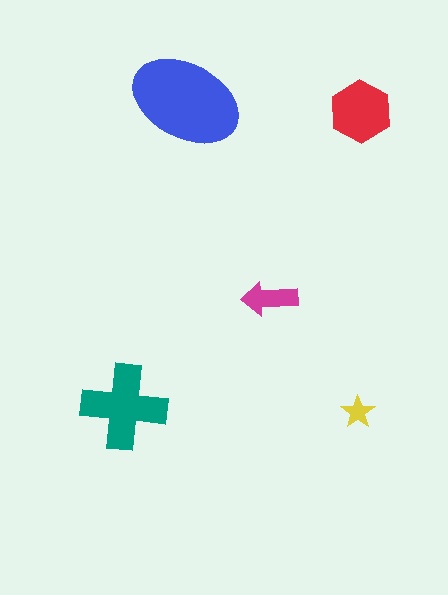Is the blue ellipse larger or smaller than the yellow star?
Larger.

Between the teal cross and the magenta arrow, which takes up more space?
The teal cross.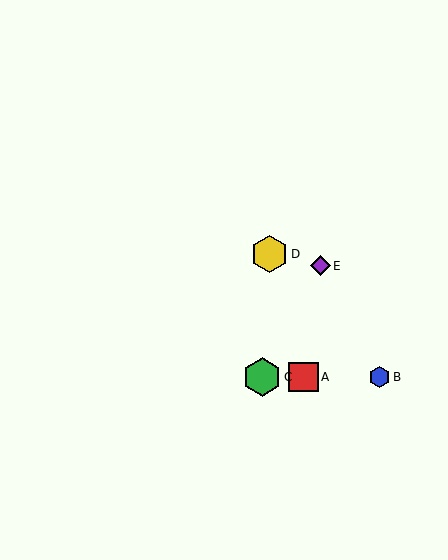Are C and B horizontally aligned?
Yes, both are at y≈377.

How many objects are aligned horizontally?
3 objects (A, B, C) are aligned horizontally.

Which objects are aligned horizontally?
Objects A, B, C are aligned horizontally.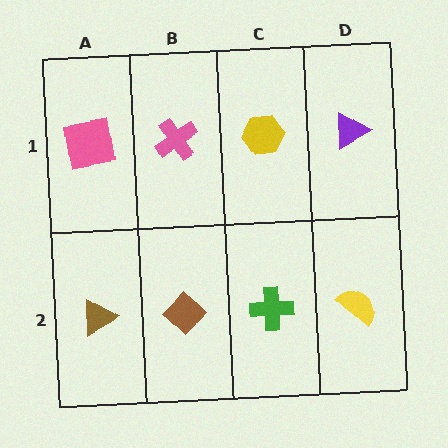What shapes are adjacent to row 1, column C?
A green cross (row 2, column C), a pink cross (row 1, column B), a purple triangle (row 1, column D).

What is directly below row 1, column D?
A yellow semicircle.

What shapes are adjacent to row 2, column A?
A pink square (row 1, column A), a brown diamond (row 2, column B).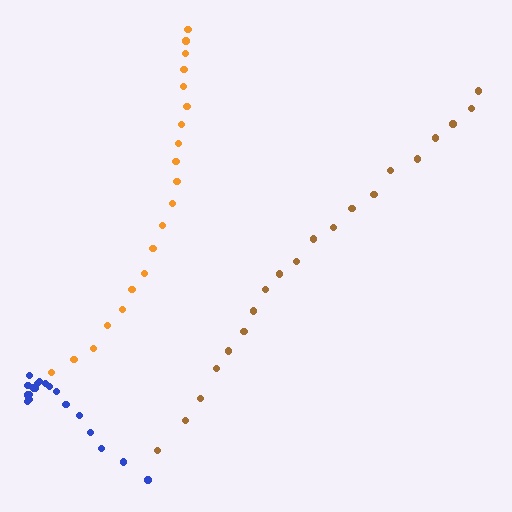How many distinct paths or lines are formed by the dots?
There are 3 distinct paths.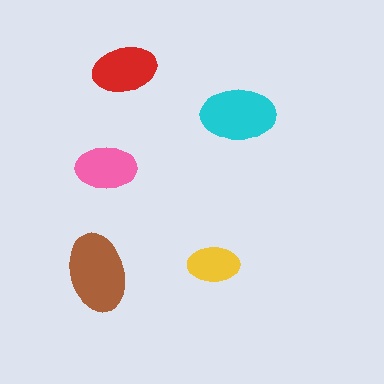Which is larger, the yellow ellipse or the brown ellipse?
The brown one.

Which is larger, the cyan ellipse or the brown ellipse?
The brown one.